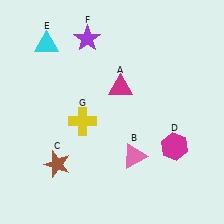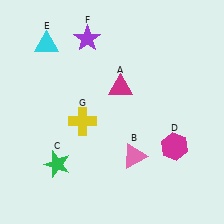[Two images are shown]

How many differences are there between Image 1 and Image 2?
There is 1 difference between the two images.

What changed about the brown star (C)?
In Image 1, C is brown. In Image 2, it changed to green.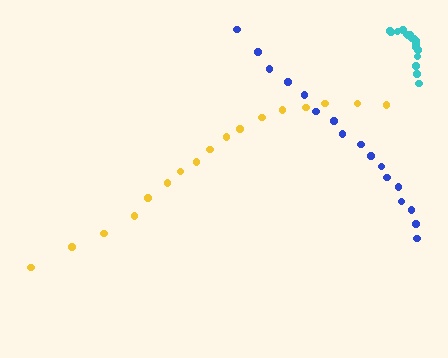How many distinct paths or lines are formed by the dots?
There are 3 distinct paths.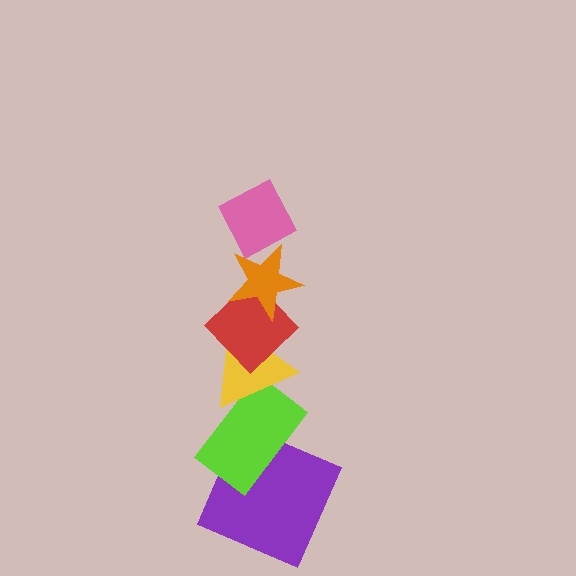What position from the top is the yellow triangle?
The yellow triangle is 4th from the top.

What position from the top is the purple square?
The purple square is 6th from the top.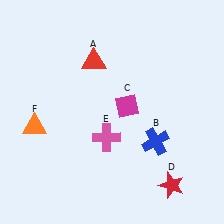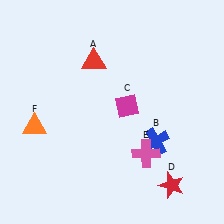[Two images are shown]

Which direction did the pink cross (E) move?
The pink cross (E) moved right.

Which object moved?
The pink cross (E) moved right.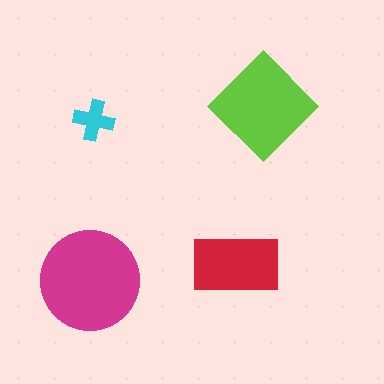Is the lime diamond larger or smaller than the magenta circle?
Smaller.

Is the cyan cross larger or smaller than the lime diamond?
Smaller.